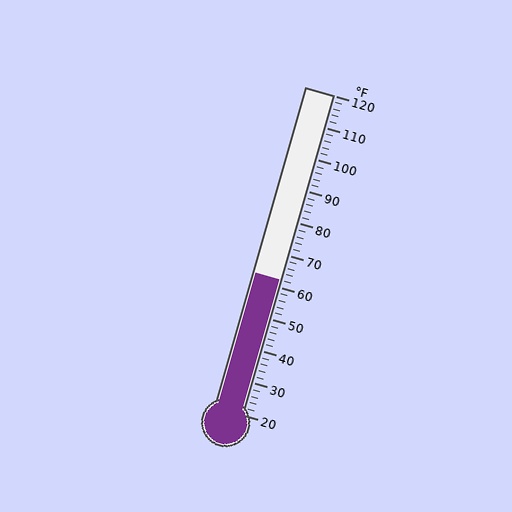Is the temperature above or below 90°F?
The temperature is below 90°F.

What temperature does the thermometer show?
The thermometer shows approximately 62°F.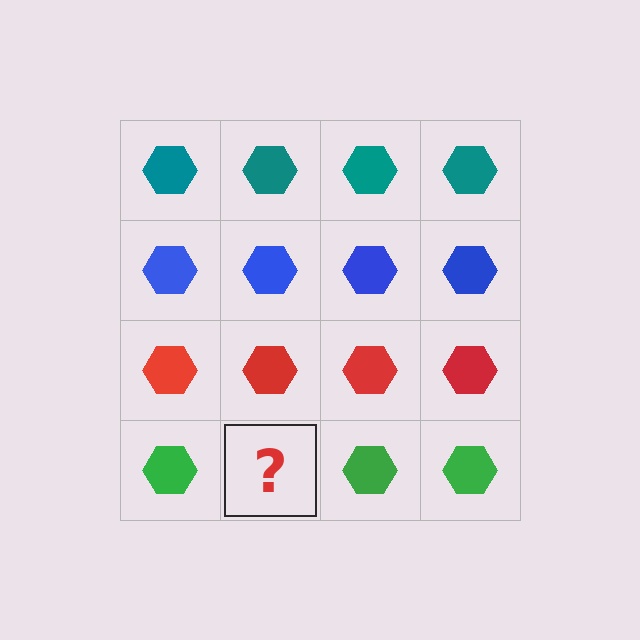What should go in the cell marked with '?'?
The missing cell should contain a green hexagon.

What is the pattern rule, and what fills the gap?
The rule is that each row has a consistent color. The gap should be filled with a green hexagon.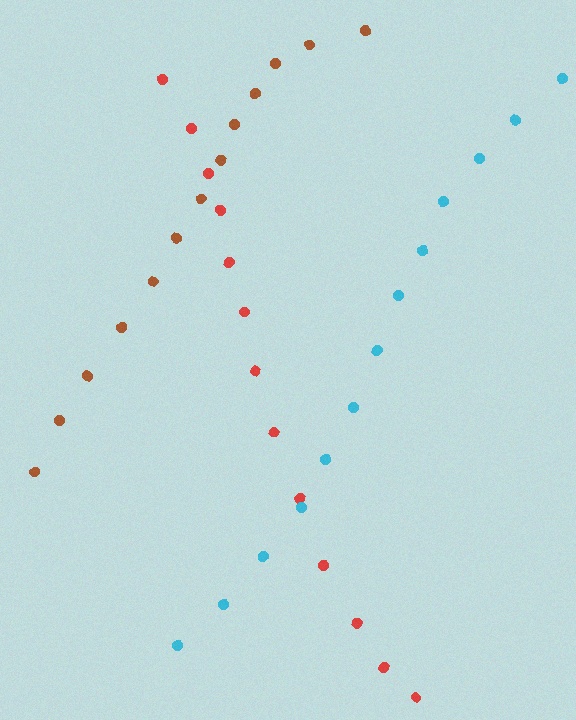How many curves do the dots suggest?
There are 3 distinct paths.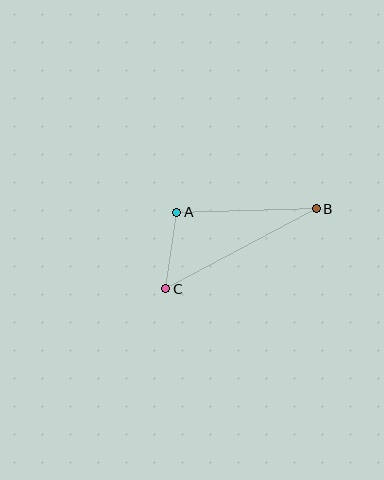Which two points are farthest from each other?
Points B and C are farthest from each other.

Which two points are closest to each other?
Points A and C are closest to each other.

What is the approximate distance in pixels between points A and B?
The distance between A and B is approximately 140 pixels.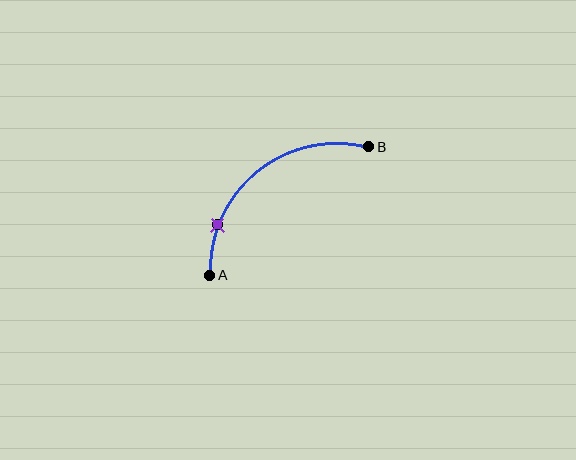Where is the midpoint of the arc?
The arc midpoint is the point on the curve farthest from the straight line joining A and B. It sits above and to the left of that line.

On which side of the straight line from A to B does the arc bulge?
The arc bulges above and to the left of the straight line connecting A and B.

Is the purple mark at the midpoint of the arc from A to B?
No. The purple mark lies on the arc but is closer to endpoint A. The arc midpoint would be at the point on the curve equidistant along the arc from both A and B.